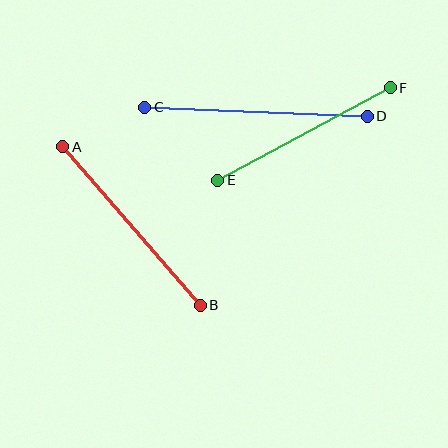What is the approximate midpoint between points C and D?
The midpoint is at approximately (256, 112) pixels.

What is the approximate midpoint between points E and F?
The midpoint is at approximately (304, 134) pixels.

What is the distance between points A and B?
The distance is approximately 210 pixels.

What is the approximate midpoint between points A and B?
The midpoint is at approximately (131, 226) pixels.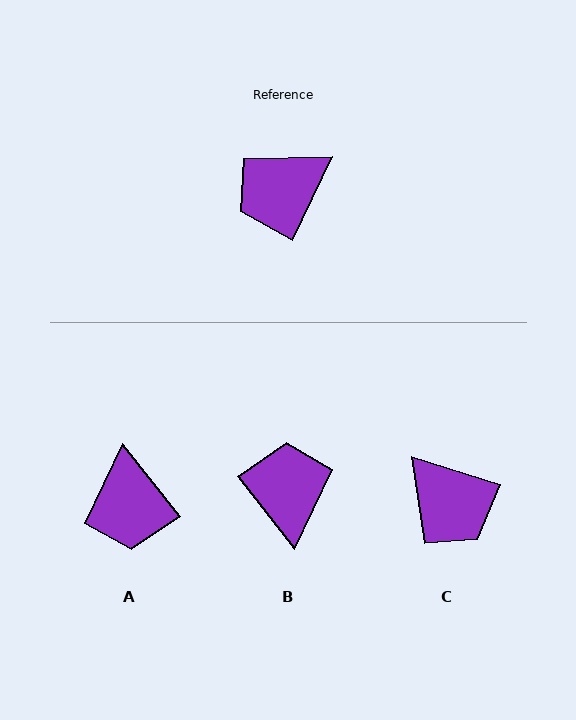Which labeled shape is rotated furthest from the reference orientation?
B, about 117 degrees away.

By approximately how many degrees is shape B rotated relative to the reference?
Approximately 117 degrees clockwise.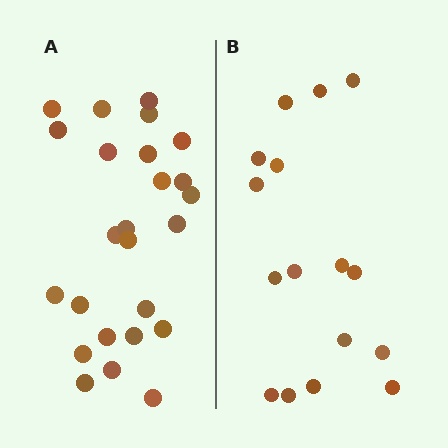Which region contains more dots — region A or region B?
Region A (the left region) has more dots.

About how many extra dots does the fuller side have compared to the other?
Region A has roughly 8 or so more dots than region B.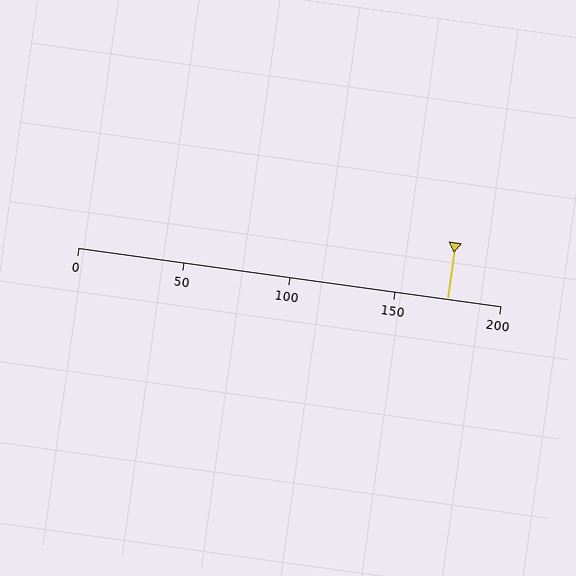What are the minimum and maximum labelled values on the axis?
The axis runs from 0 to 200.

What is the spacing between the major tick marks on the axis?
The major ticks are spaced 50 apart.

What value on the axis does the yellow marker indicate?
The marker indicates approximately 175.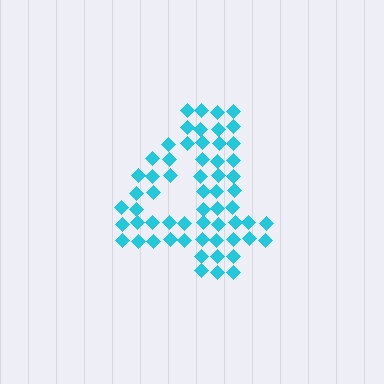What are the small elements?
The small elements are diamonds.